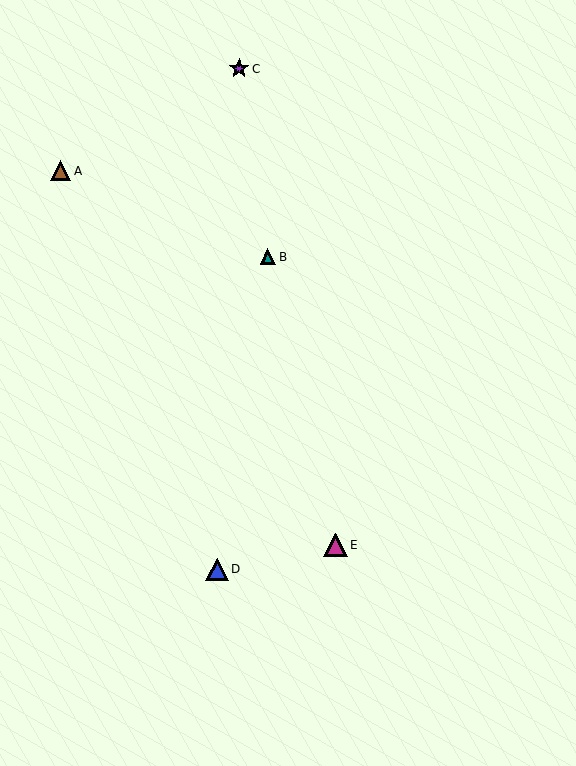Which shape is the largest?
The magenta triangle (labeled E) is the largest.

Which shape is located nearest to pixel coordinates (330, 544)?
The magenta triangle (labeled E) at (336, 545) is nearest to that location.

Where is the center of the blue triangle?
The center of the blue triangle is at (217, 569).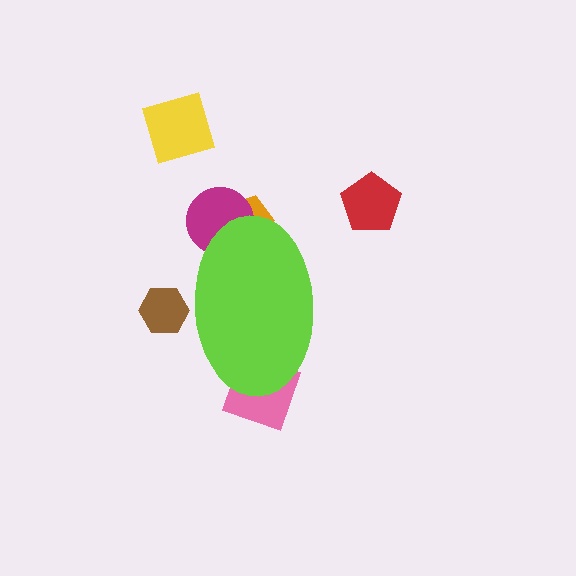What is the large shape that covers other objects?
A lime ellipse.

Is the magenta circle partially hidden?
Yes, the magenta circle is partially hidden behind the lime ellipse.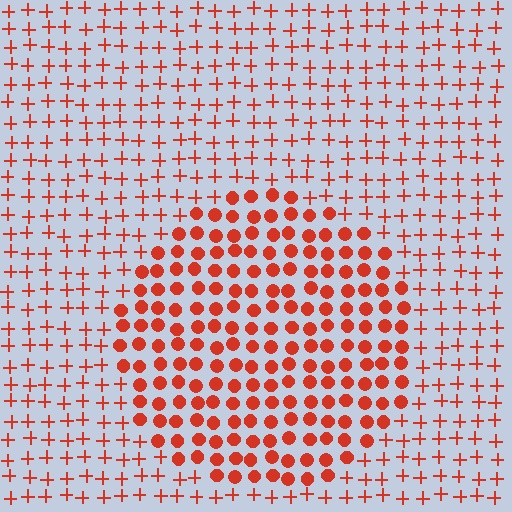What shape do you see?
I see a circle.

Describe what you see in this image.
The image is filled with small red elements arranged in a uniform grid. A circle-shaped region contains circles, while the surrounding area contains plus signs. The boundary is defined purely by the change in element shape.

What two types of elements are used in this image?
The image uses circles inside the circle region and plus signs outside it.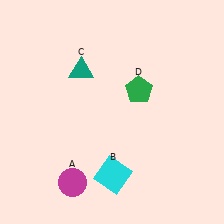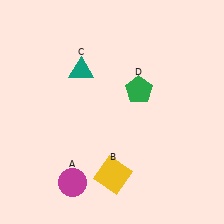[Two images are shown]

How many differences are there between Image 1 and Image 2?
There is 1 difference between the two images.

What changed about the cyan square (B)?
In Image 1, B is cyan. In Image 2, it changed to yellow.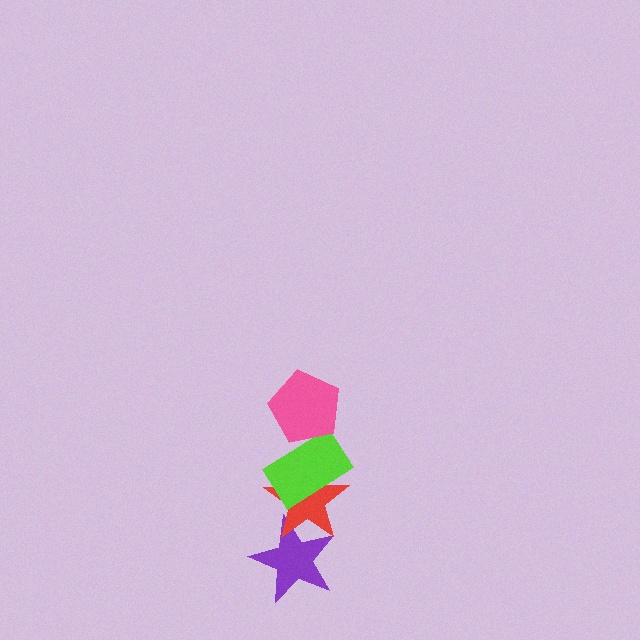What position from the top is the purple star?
The purple star is 4th from the top.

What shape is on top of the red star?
The lime rectangle is on top of the red star.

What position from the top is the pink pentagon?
The pink pentagon is 1st from the top.